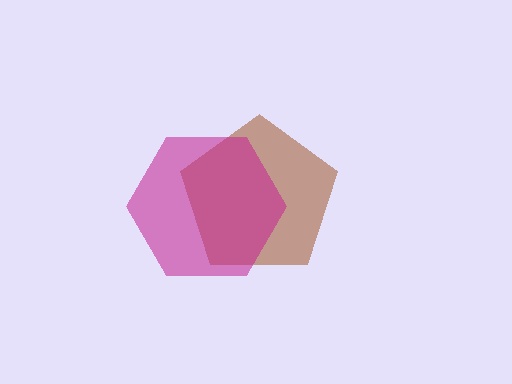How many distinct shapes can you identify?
There are 2 distinct shapes: a brown pentagon, a magenta hexagon.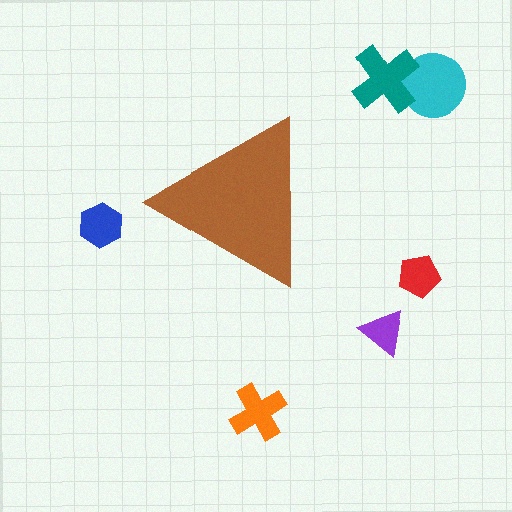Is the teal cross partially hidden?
No, the teal cross is fully visible.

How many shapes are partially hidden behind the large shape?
0 shapes are partially hidden.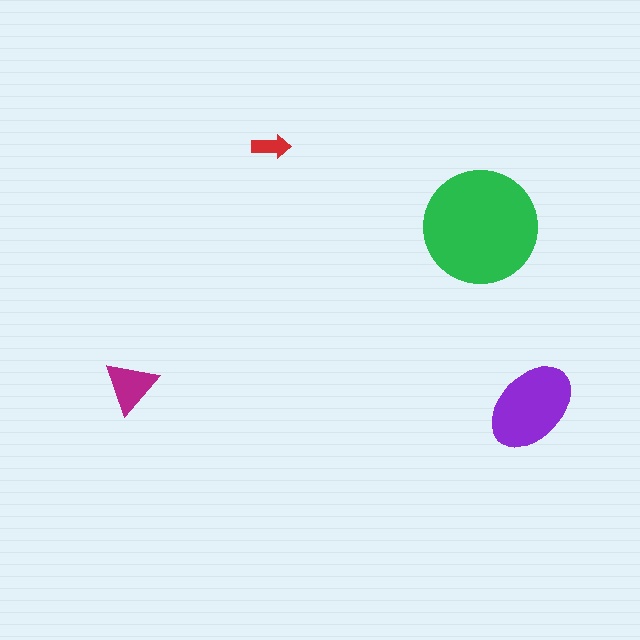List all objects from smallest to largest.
The red arrow, the magenta triangle, the purple ellipse, the green circle.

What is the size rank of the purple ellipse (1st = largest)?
2nd.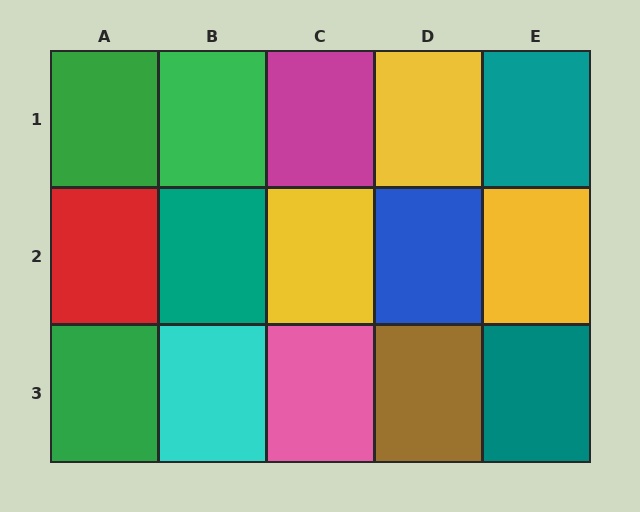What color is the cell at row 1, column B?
Green.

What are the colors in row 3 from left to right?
Green, cyan, pink, brown, teal.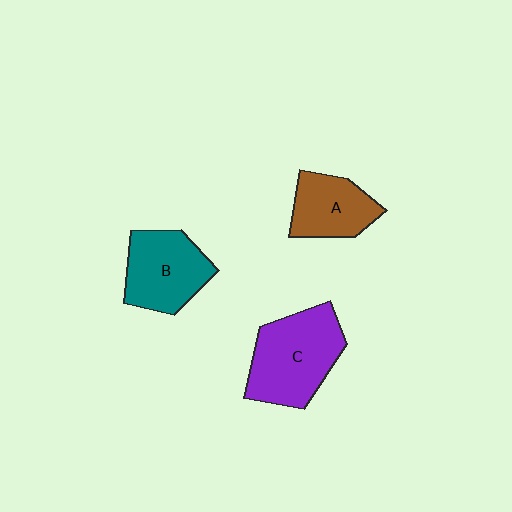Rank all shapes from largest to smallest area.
From largest to smallest: C (purple), B (teal), A (brown).